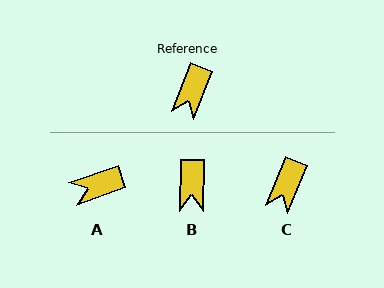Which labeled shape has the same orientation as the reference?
C.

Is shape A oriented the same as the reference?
No, it is off by about 48 degrees.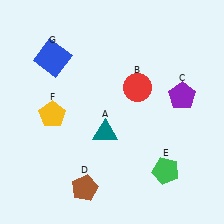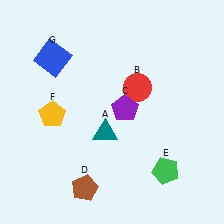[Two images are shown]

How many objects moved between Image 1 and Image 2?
1 object moved between the two images.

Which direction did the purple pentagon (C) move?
The purple pentagon (C) moved left.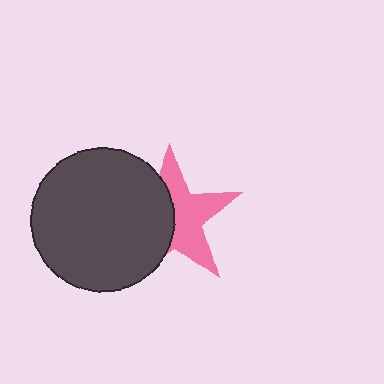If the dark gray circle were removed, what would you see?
You would see the complete pink star.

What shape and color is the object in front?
The object in front is a dark gray circle.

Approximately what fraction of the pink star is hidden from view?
Roughly 46% of the pink star is hidden behind the dark gray circle.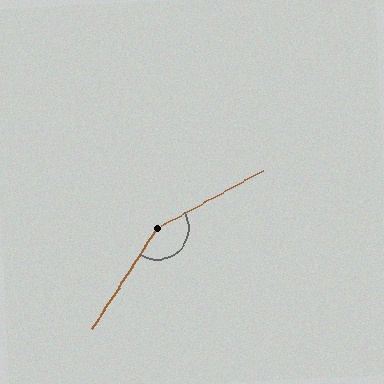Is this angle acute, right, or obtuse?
It is obtuse.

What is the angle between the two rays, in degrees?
Approximately 152 degrees.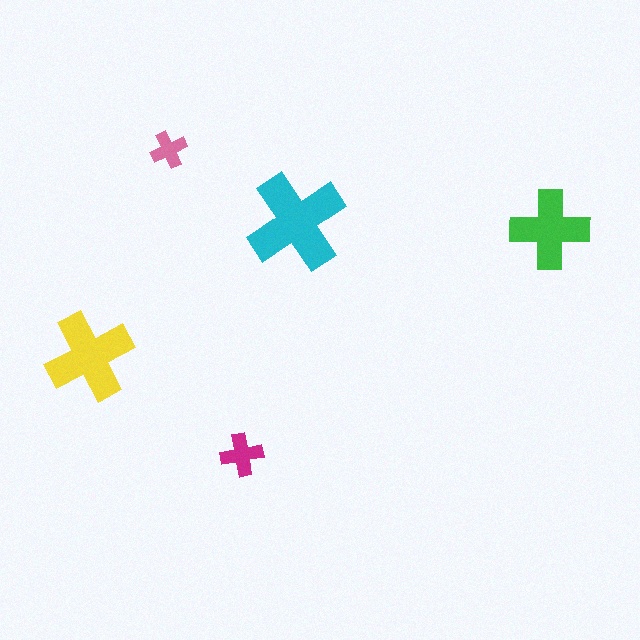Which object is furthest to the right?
The green cross is rightmost.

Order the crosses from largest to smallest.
the cyan one, the yellow one, the green one, the magenta one, the pink one.